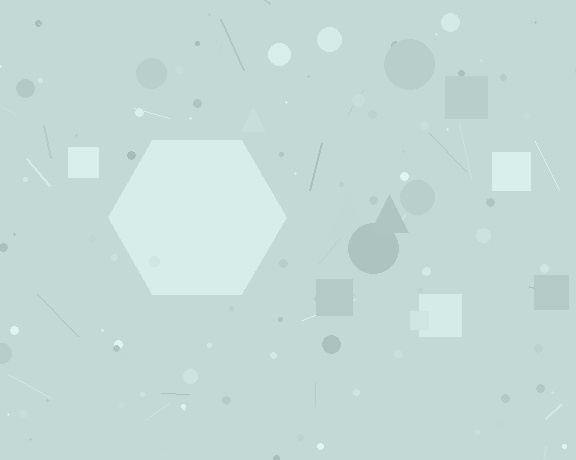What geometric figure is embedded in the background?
A hexagon is embedded in the background.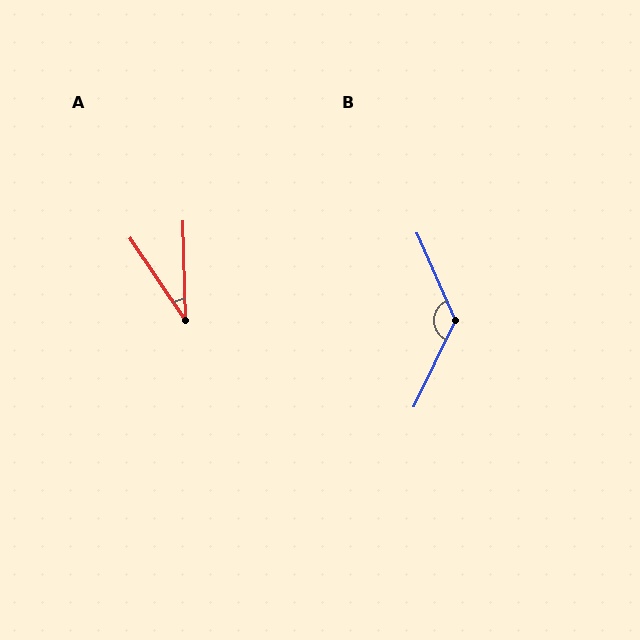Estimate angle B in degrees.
Approximately 130 degrees.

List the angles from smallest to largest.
A (32°), B (130°).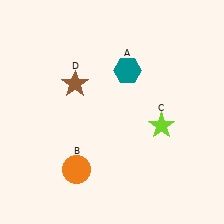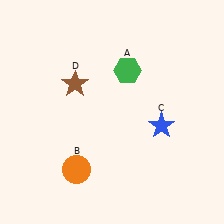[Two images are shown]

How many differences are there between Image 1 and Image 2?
There are 2 differences between the two images.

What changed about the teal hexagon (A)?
In Image 1, A is teal. In Image 2, it changed to green.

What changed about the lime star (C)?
In Image 1, C is lime. In Image 2, it changed to blue.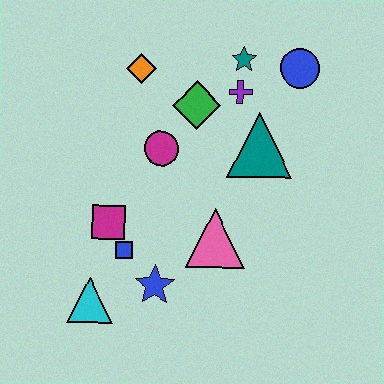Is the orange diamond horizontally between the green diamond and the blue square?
Yes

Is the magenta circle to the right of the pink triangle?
No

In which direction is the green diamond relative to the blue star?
The green diamond is above the blue star.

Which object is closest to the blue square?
The magenta square is closest to the blue square.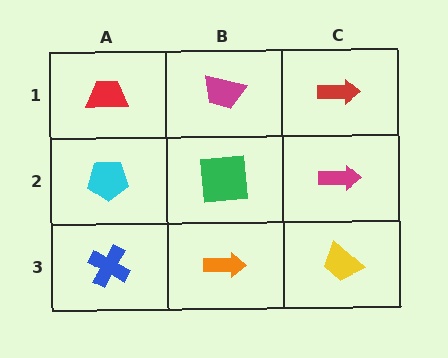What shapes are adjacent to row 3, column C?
A magenta arrow (row 2, column C), an orange arrow (row 3, column B).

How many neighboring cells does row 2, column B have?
4.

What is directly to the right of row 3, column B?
A yellow trapezoid.